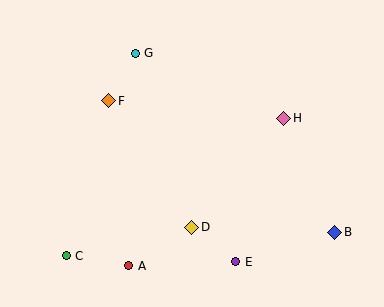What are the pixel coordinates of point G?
Point G is at (135, 53).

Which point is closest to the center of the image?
Point D at (192, 227) is closest to the center.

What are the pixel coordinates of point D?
Point D is at (192, 227).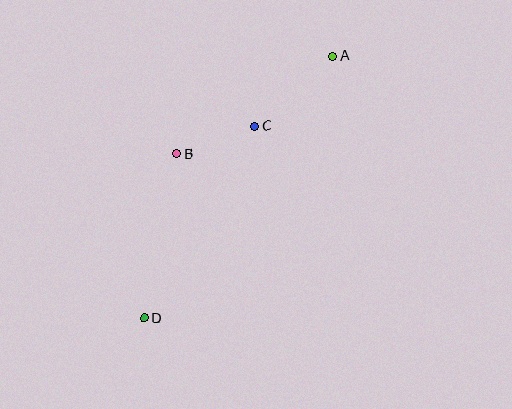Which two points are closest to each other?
Points B and C are closest to each other.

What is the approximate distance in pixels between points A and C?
The distance between A and C is approximately 105 pixels.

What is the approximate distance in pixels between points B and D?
The distance between B and D is approximately 168 pixels.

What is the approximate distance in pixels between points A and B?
The distance between A and B is approximately 184 pixels.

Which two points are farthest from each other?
Points A and D are farthest from each other.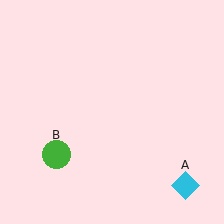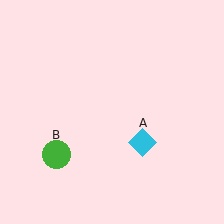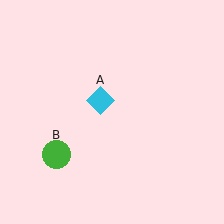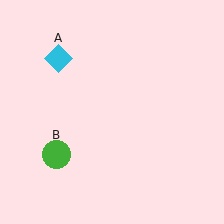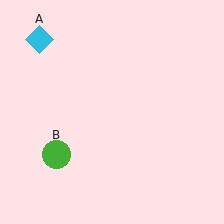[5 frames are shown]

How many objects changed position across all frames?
1 object changed position: cyan diamond (object A).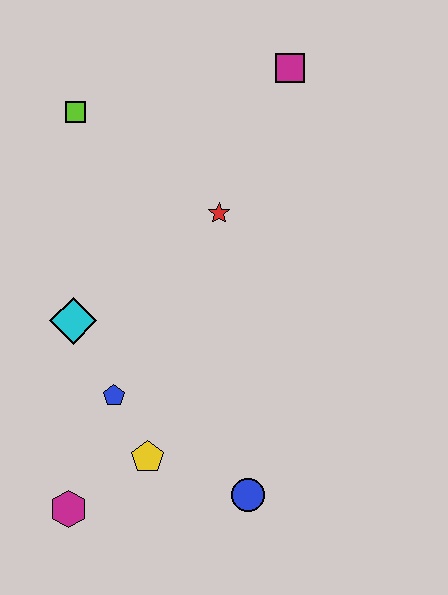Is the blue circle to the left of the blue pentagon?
No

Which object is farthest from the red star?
The magenta hexagon is farthest from the red star.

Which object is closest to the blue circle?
The yellow pentagon is closest to the blue circle.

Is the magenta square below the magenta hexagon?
No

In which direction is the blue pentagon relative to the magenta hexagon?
The blue pentagon is above the magenta hexagon.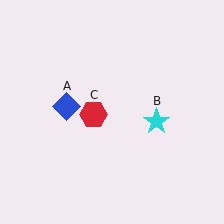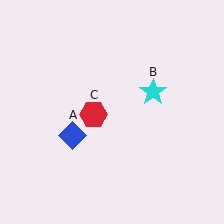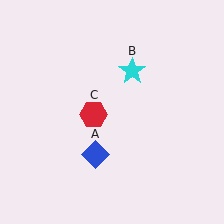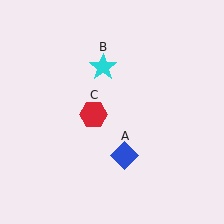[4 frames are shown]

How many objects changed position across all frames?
2 objects changed position: blue diamond (object A), cyan star (object B).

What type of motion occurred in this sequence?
The blue diamond (object A), cyan star (object B) rotated counterclockwise around the center of the scene.